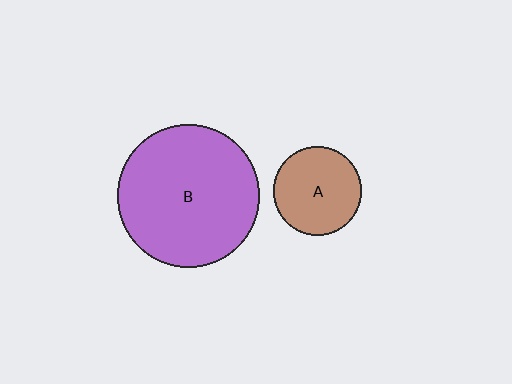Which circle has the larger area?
Circle B (purple).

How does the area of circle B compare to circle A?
Approximately 2.6 times.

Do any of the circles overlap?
No, none of the circles overlap.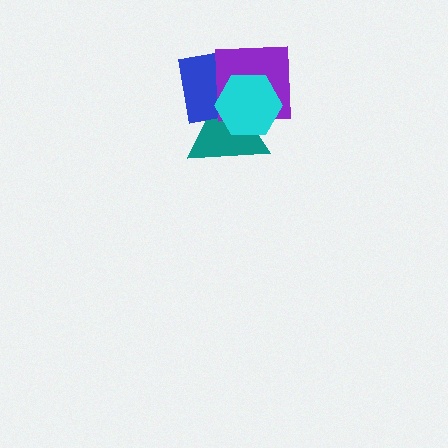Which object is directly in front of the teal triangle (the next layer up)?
The blue square is directly in front of the teal triangle.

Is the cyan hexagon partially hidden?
No, no other shape covers it.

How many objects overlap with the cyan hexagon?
3 objects overlap with the cyan hexagon.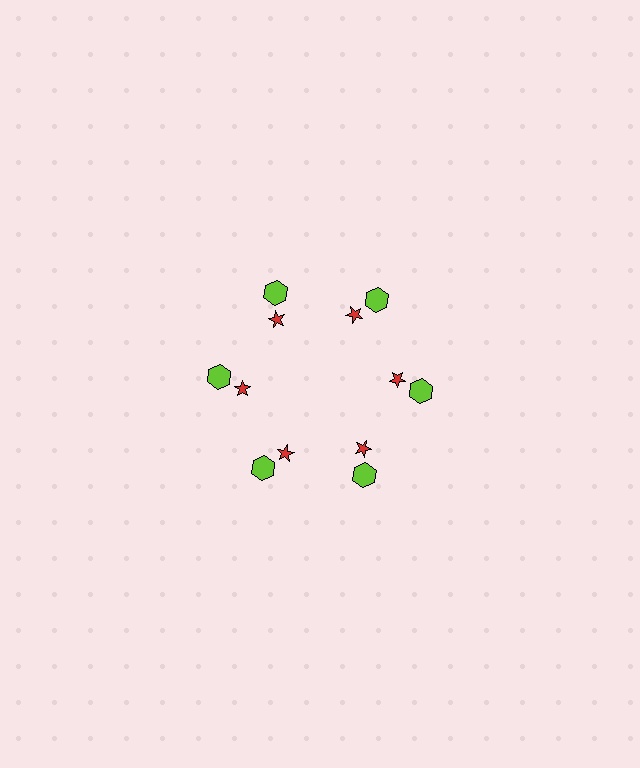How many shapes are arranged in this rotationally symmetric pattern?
There are 12 shapes, arranged in 6 groups of 2.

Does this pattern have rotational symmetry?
Yes, this pattern has 6-fold rotational symmetry. It looks the same after rotating 60 degrees around the center.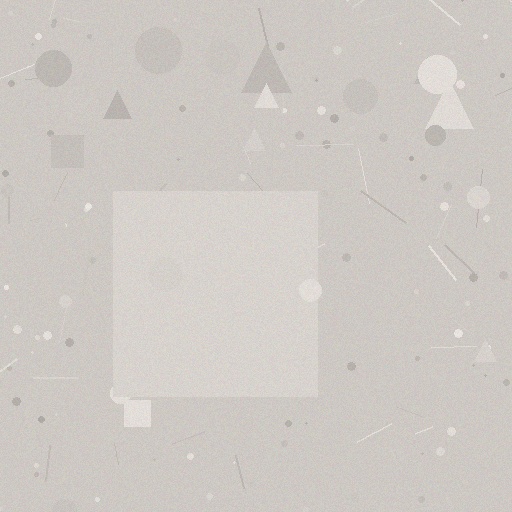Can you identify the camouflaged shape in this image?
The camouflaged shape is a square.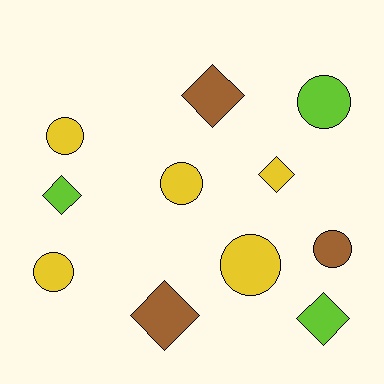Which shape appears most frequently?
Circle, with 6 objects.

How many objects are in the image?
There are 11 objects.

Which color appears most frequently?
Yellow, with 5 objects.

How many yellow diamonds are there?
There is 1 yellow diamond.